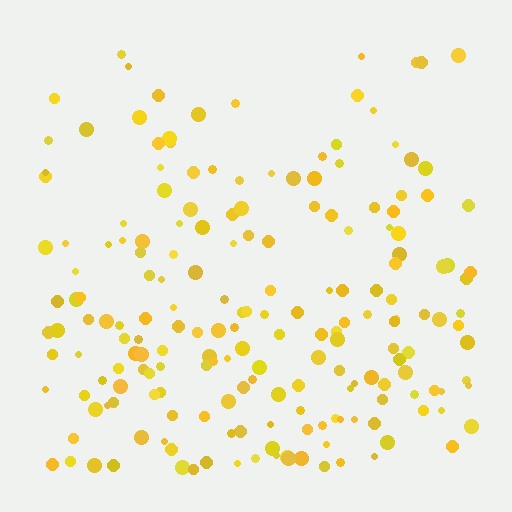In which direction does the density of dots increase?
From top to bottom, with the bottom side densest.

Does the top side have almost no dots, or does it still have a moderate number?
Still a moderate number, just noticeably fewer than the bottom.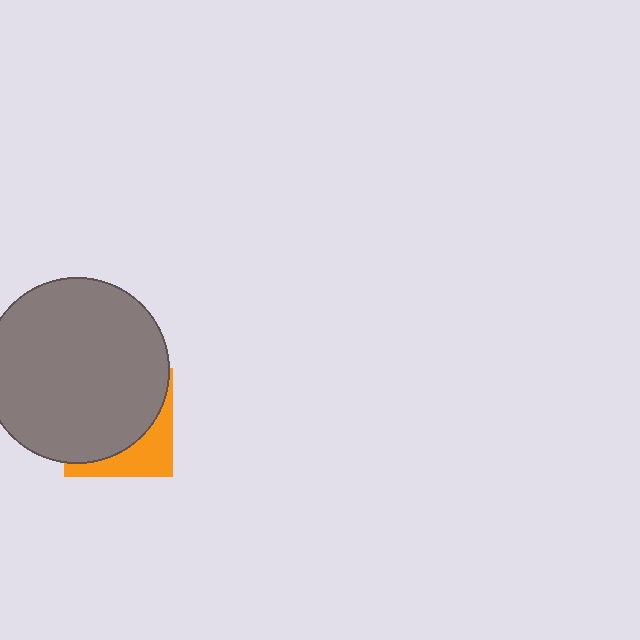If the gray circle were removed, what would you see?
You would see the complete orange square.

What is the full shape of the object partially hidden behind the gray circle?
The partially hidden object is an orange square.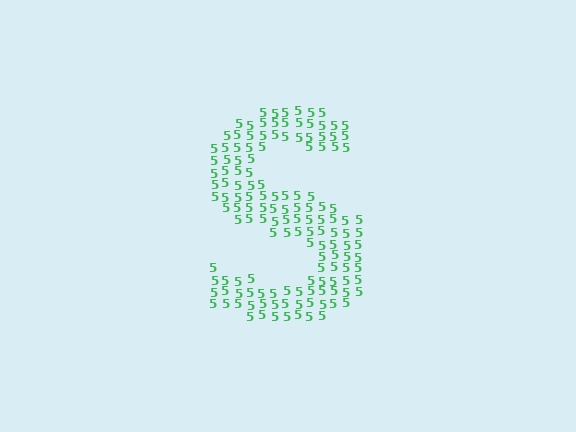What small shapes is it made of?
It is made of small digit 5's.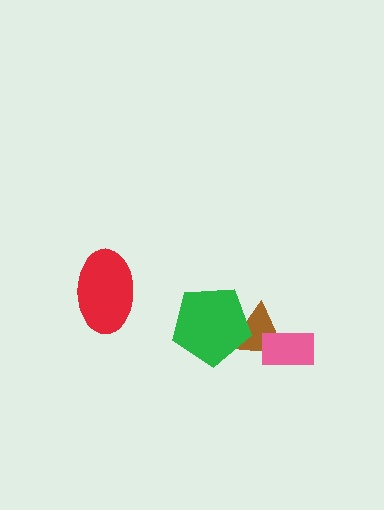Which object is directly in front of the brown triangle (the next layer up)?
The pink rectangle is directly in front of the brown triangle.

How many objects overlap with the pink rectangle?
1 object overlaps with the pink rectangle.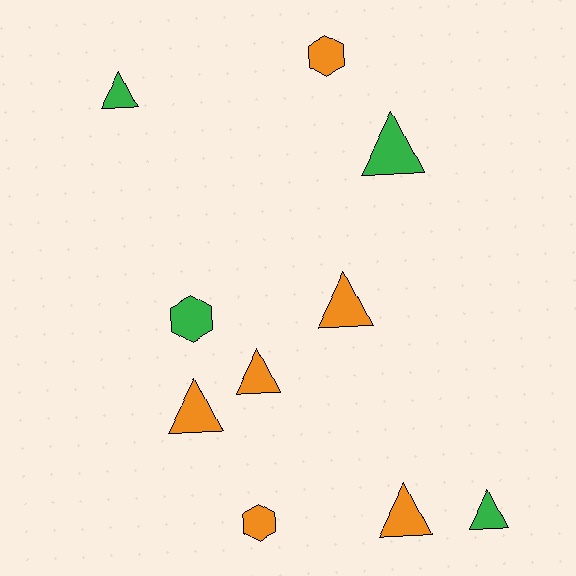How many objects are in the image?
There are 10 objects.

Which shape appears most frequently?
Triangle, with 7 objects.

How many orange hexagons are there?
There are 2 orange hexagons.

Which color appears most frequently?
Orange, with 6 objects.